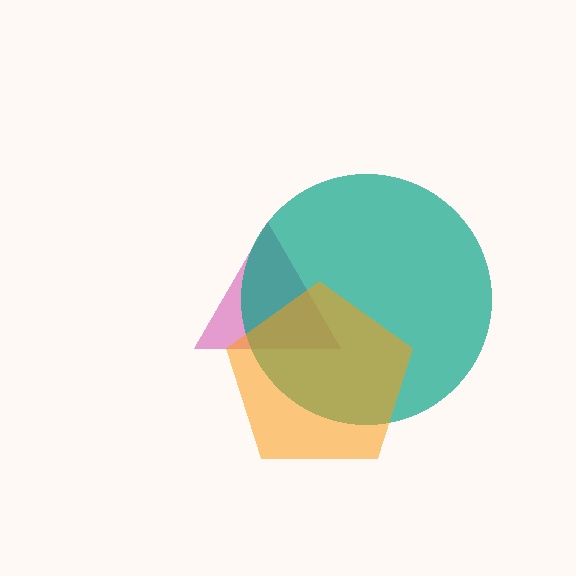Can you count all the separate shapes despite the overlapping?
Yes, there are 3 separate shapes.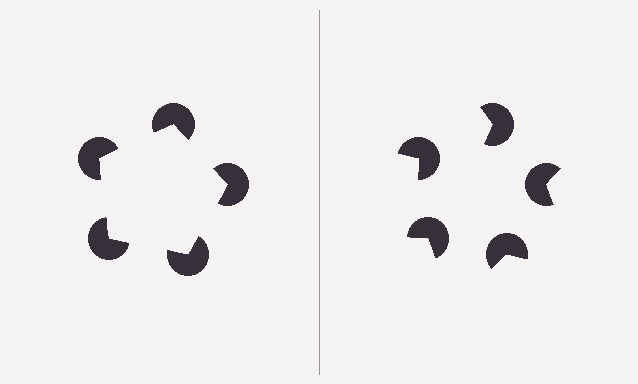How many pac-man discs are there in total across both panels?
10 — 5 on each side.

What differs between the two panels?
The pac-man discs are positioned identically on both sides; only the wedge orientations differ. On the left they align to a pentagon; on the right they are misaligned.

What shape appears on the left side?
An illusory pentagon.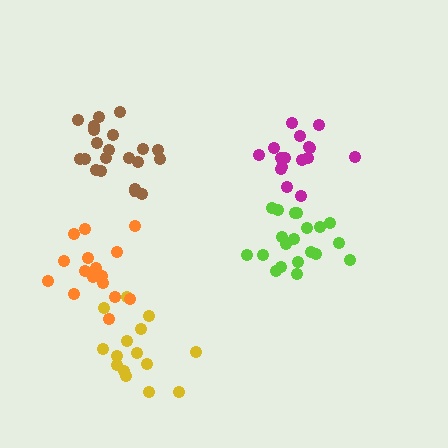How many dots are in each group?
Group 1: 15 dots, Group 2: 20 dots, Group 3: 21 dots, Group 4: 16 dots, Group 5: 17 dots (89 total).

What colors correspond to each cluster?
The clusters are colored: yellow, lime, brown, magenta, orange.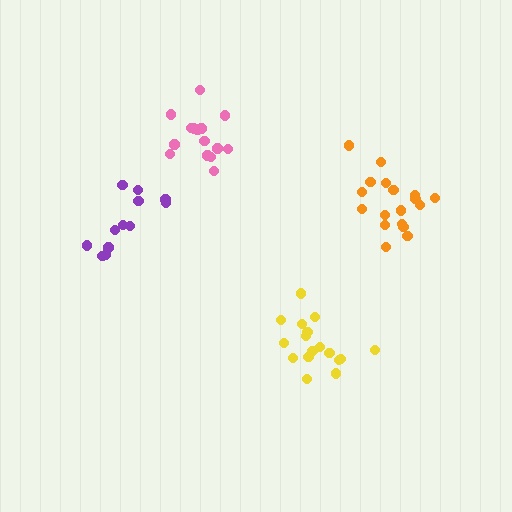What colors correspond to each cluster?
The clusters are colored: yellow, orange, purple, pink.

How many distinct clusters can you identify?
There are 4 distinct clusters.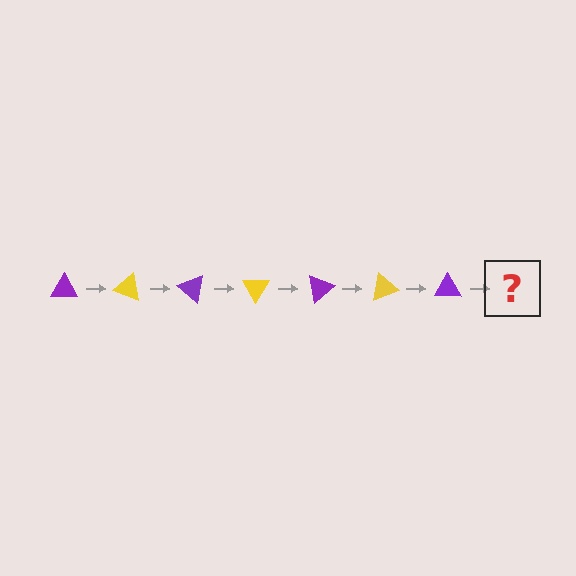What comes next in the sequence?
The next element should be a yellow triangle, rotated 140 degrees from the start.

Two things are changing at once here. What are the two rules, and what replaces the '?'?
The two rules are that it rotates 20 degrees each step and the color cycles through purple and yellow. The '?' should be a yellow triangle, rotated 140 degrees from the start.